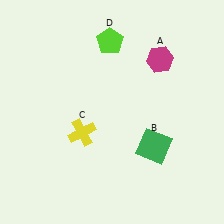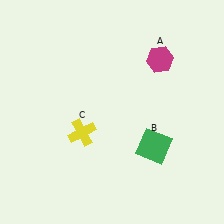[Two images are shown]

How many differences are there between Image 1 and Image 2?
There is 1 difference between the two images.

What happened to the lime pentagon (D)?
The lime pentagon (D) was removed in Image 2. It was in the top-left area of Image 1.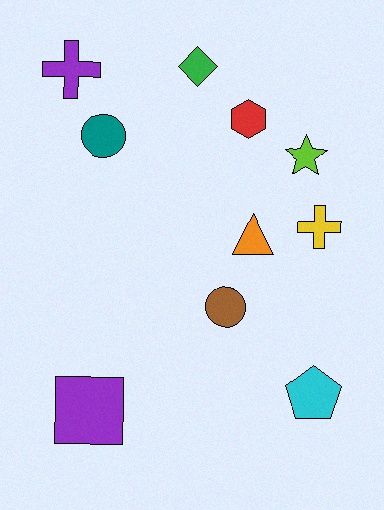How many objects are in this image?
There are 10 objects.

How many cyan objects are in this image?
There is 1 cyan object.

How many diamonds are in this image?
There is 1 diamond.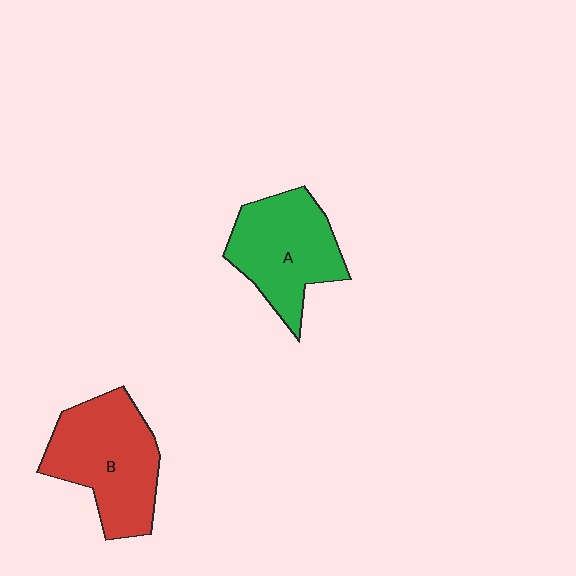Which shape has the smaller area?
Shape A (green).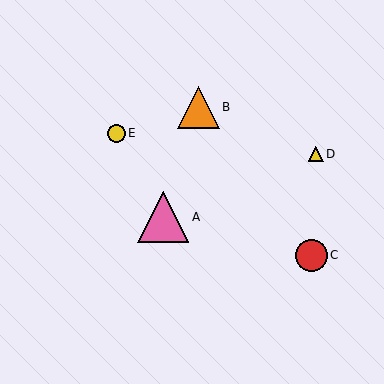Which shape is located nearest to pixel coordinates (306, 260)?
The red circle (labeled C) at (311, 255) is nearest to that location.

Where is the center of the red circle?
The center of the red circle is at (311, 255).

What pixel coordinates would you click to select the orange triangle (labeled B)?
Click at (199, 107) to select the orange triangle B.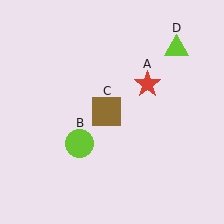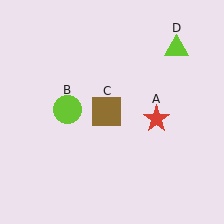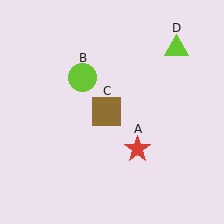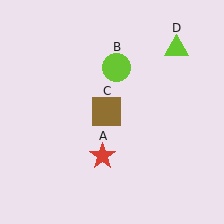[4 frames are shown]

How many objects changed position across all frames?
2 objects changed position: red star (object A), lime circle (object B).